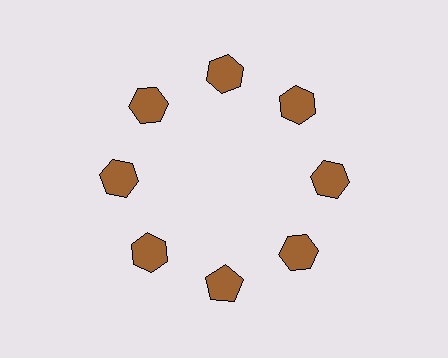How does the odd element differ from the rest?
It has a different shape: pentagon instead of hexagon.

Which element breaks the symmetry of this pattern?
The brown pentagon at roughly the 6 o'clock position breaks the symmetry. All other shapes are brown hexagons.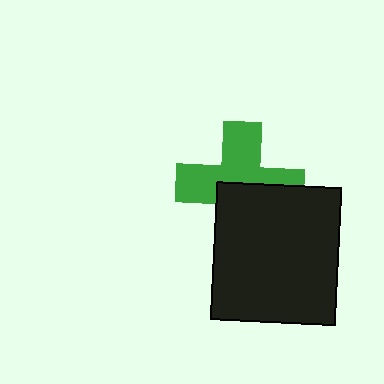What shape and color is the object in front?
The object in front is a black rectangle.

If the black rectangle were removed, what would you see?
You would see the complete green cross.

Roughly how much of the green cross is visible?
About half of it is visible (roughly 55%).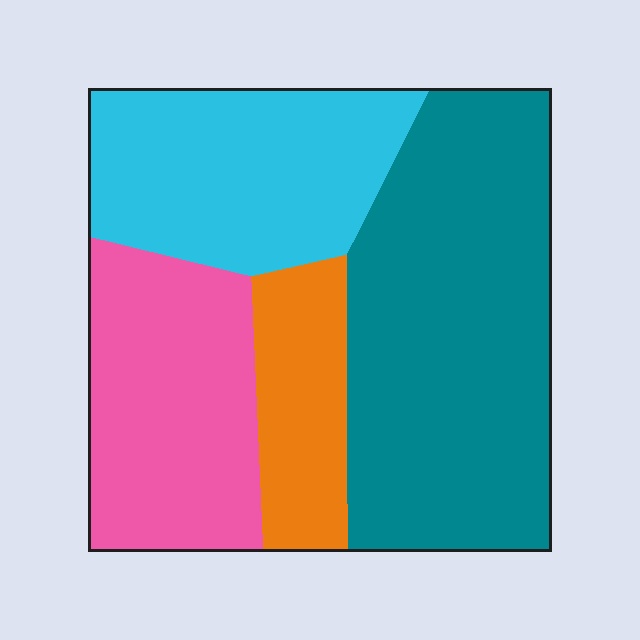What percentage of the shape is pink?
Pink covers 23% of the shape.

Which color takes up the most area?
Teal, at roughly 40%.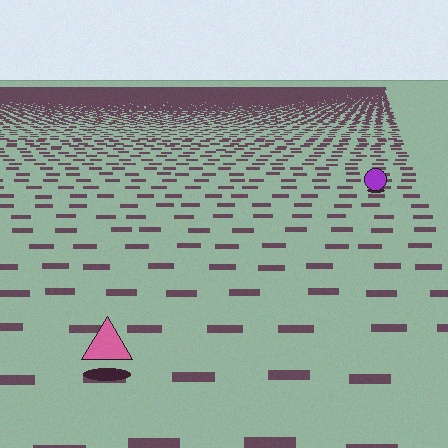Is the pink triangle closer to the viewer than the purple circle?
Yes. The pink triangle is closer — you can tell from the texture gradient: the ground texture is coarser near it.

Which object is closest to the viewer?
The pink triangle is closest. The texture marks near it are larger and more spread out.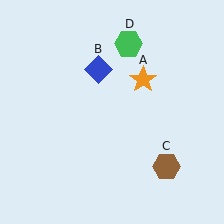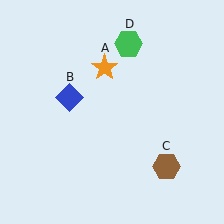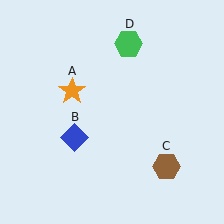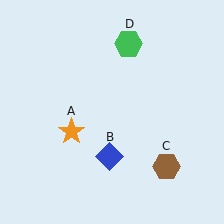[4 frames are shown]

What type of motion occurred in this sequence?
The orange star (object A), blue diamond (object B) rotated counterclockwise around the center of the scene.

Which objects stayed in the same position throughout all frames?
Brown hexagon (object C) and green hexagon (object D) remained stationary.